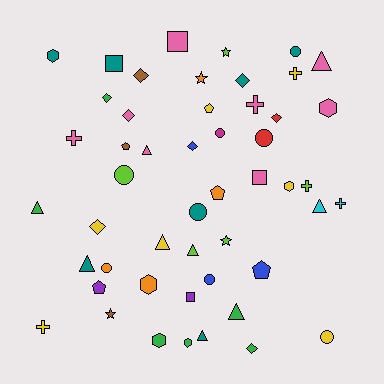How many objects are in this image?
There are 50 objects.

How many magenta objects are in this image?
There is 1 magenta object.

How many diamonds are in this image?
There are 8 diamonds.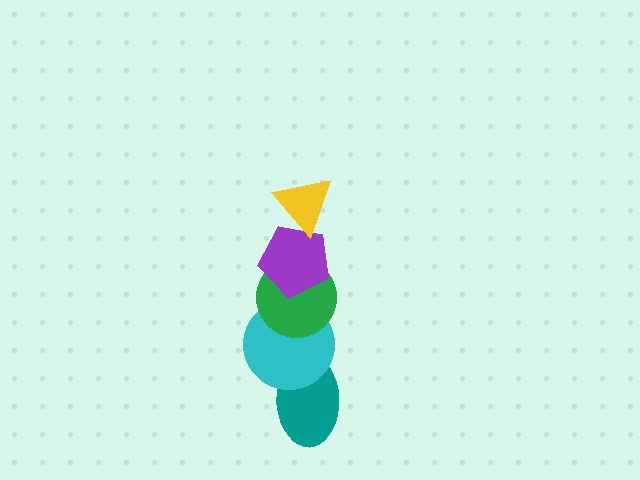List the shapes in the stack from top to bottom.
From top to bottom: the yellow triangle, the purple pentagon, the green circle, the cyan circle, the teal ellipse.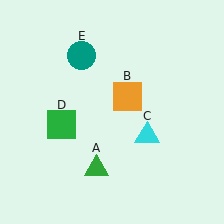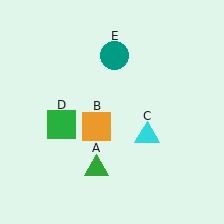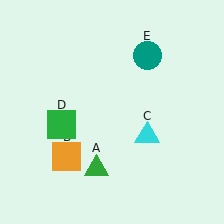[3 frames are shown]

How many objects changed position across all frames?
2 objects changed position: orange square (object B), teal circle (object E).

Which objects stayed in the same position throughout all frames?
Green triangle (object A) and cyan triangle (object C) and green square (object D) remained stationary.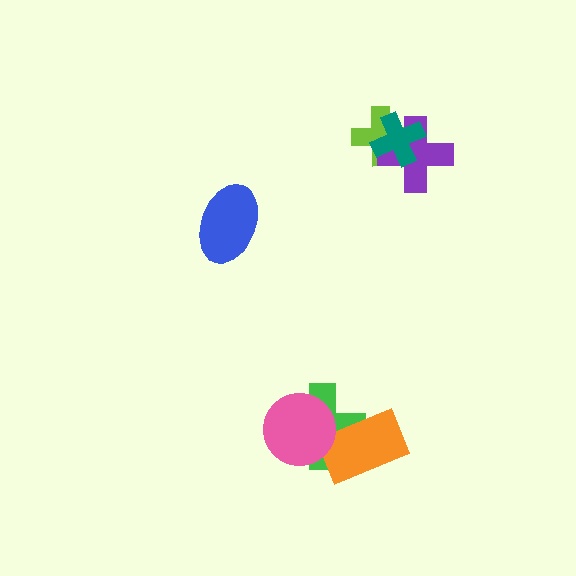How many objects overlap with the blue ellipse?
0 objects overlap with the blue ellipse.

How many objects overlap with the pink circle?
2 objects overlap with the pink circle.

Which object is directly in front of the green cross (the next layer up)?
The orange rectangle is directly in front of the green cross.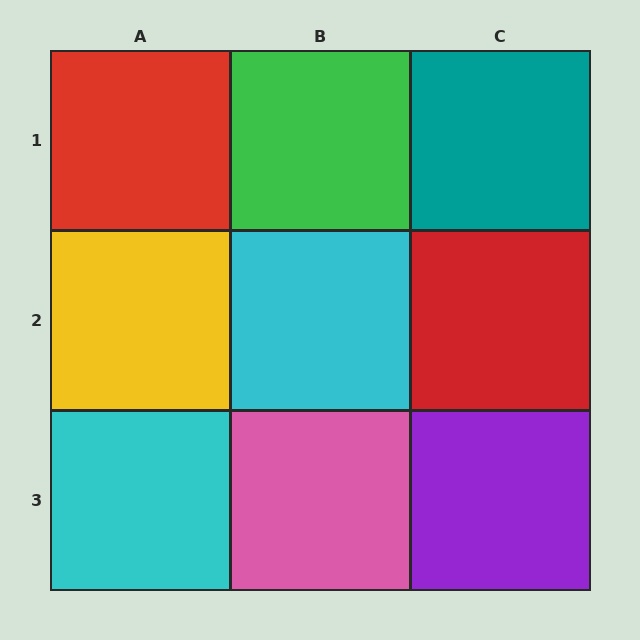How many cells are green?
1 cell is green.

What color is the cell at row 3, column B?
Pink.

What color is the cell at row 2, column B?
Cyan.